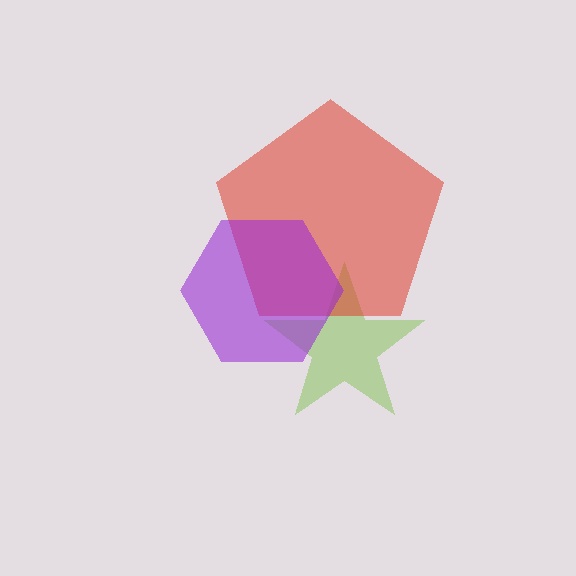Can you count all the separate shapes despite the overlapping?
Yes, there are 3 separate shapes.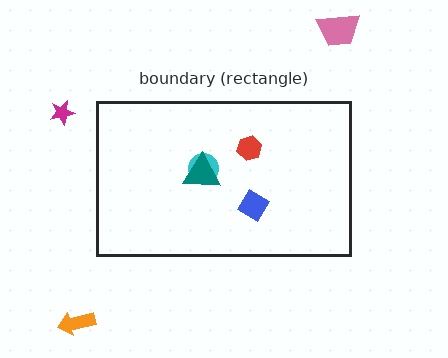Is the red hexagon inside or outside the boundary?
Inside.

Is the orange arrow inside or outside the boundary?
Outside.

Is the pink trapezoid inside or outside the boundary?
Outside.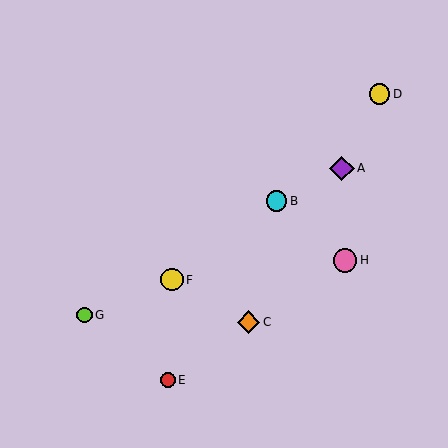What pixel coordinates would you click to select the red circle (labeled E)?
Click at (168, 380) to select the red circle E.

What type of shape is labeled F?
Shape F is a yellow circle.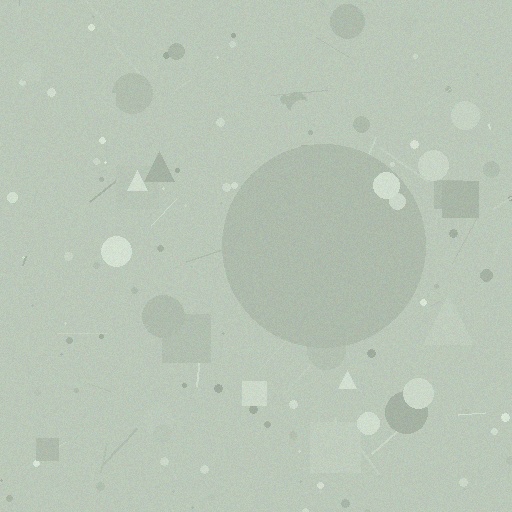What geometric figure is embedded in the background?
A circle is embedded in the background.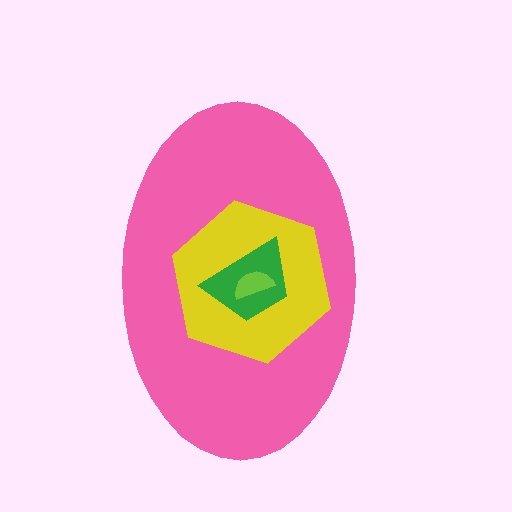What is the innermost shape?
The lime semicircle.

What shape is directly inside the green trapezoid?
The lime semicircle.